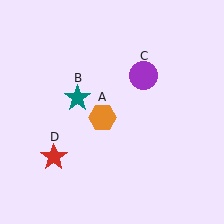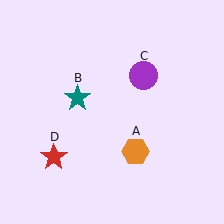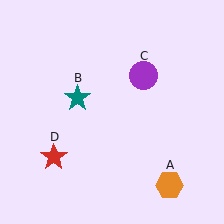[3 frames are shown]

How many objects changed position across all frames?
1 object changed position: orange hexagon (object A).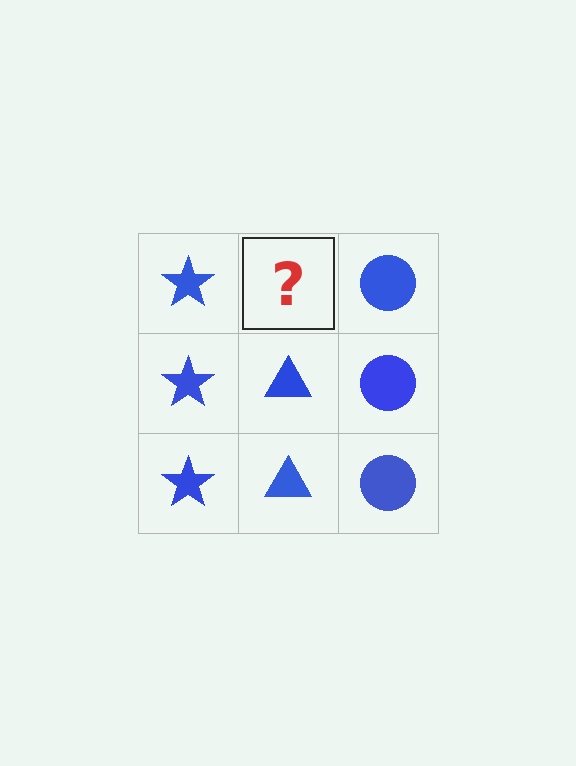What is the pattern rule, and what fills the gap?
The rule is that each column has a consistent shape. The gap should be filled with a blue triangle.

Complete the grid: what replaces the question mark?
The question mark should be replaced with a blue triangle.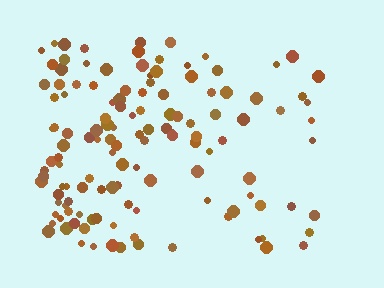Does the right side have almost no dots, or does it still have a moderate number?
Still a moderate number, just noticeably fewer than the left.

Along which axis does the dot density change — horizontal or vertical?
Horizontal.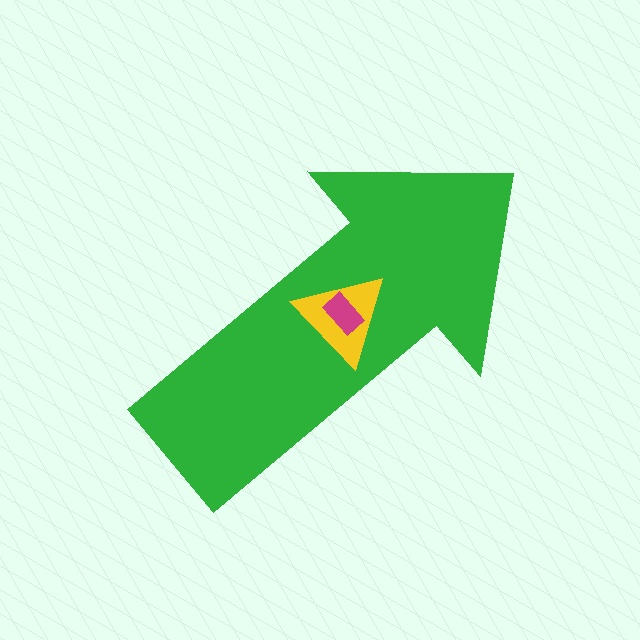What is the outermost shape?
The green arrow.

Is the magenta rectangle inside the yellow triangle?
Yes.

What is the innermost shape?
The magenta rectangle.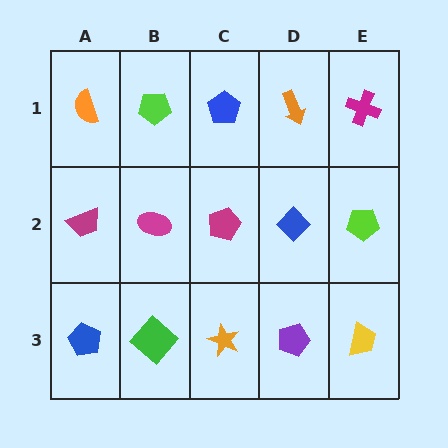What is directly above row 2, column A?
An orange semicircle.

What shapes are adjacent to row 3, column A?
A magenta trapezoid (row 2, column A), a green diamond (row 3, column B).